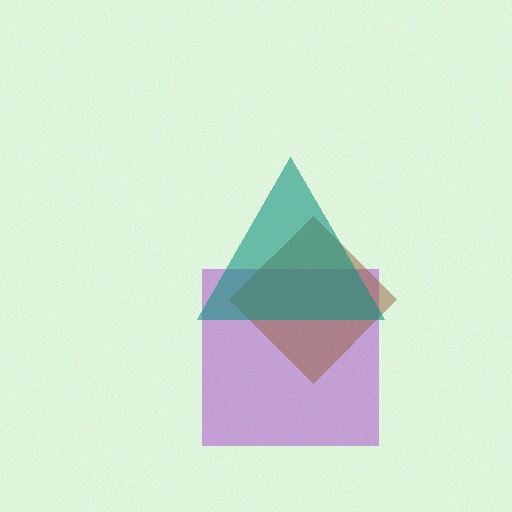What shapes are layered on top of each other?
The layered shapes are: a purple square, a brown diamond, a teal triangle.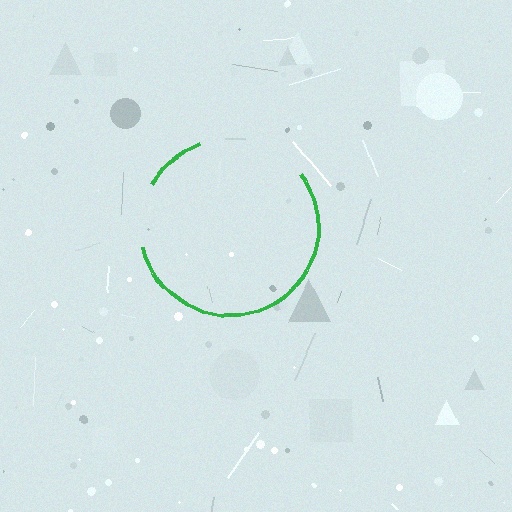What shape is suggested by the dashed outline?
The dashed outline suggests a circle.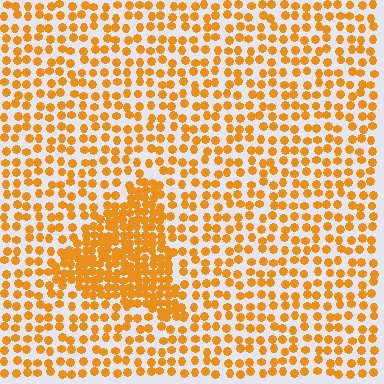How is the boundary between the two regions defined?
The boundary is defined by a change in element density (approximately 2.2x ratio). All elements are the same color, size, and shape.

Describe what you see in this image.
The image contains small orange elements arranged at two different densities. A triangle-shaped region is visible where the elements are more densely packed than the surrounding area.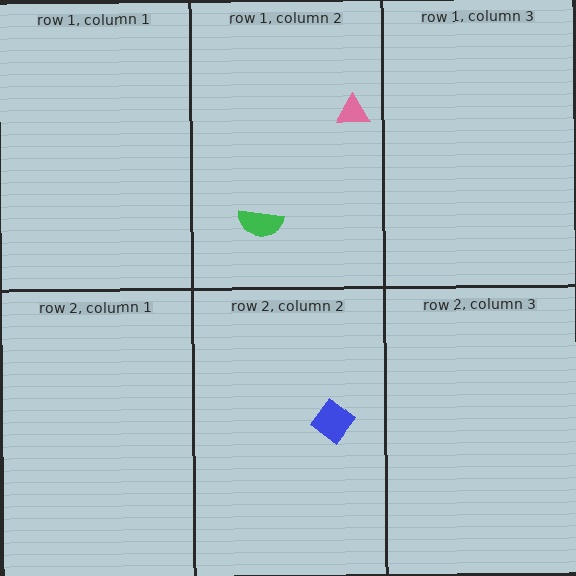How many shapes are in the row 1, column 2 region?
2.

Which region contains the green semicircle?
The row 1, column 2 region.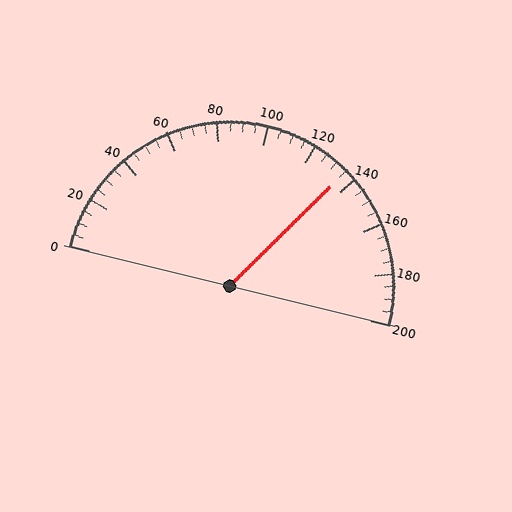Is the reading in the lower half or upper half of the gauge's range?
The reading is in the upper half of the range (0 to 200).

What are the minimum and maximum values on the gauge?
The gauge ranges from 0 to 200.